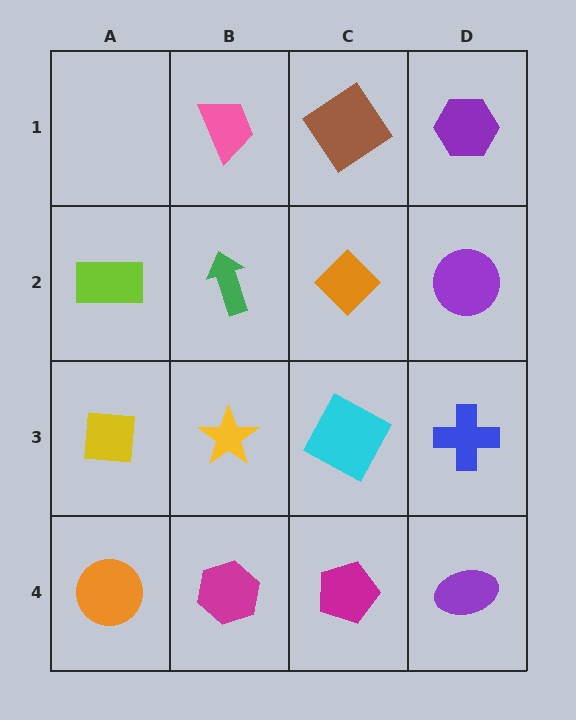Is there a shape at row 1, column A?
No, that cell is empty.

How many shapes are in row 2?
4 shapes.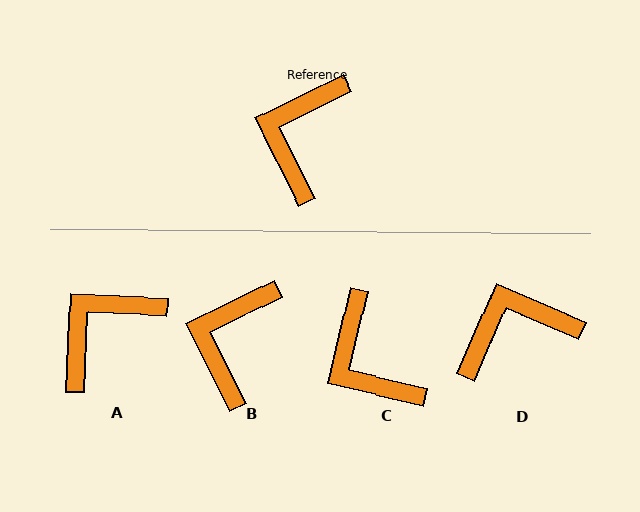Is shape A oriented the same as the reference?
No, it is off by about 29 degrees.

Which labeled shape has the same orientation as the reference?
B.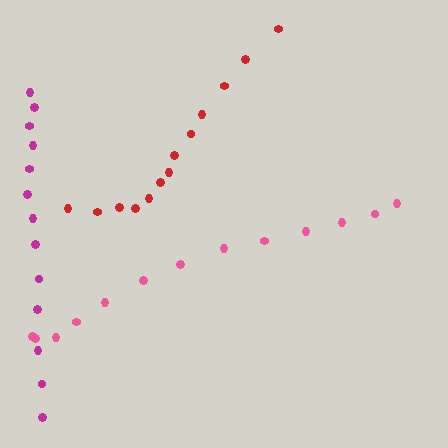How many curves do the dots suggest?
There are 3 distinct paths.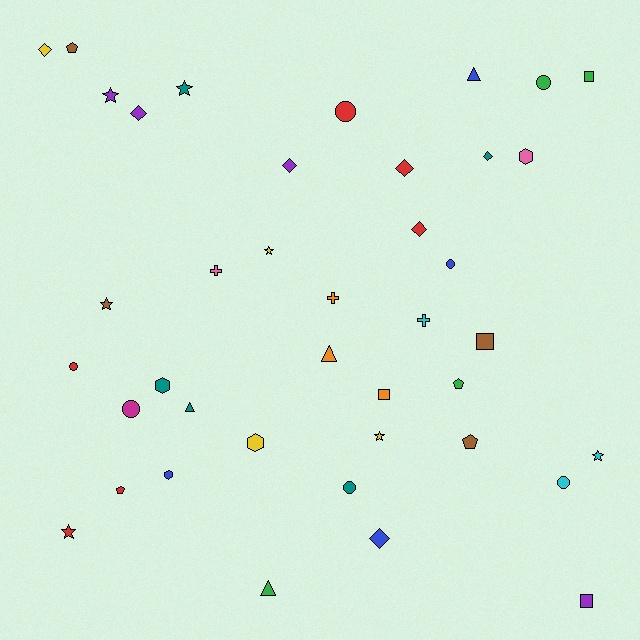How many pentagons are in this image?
There are 4 pentagons.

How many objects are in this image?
There are 40 objects.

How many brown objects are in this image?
There are 4 brown objects.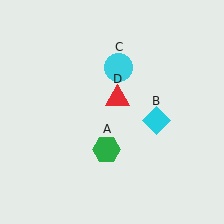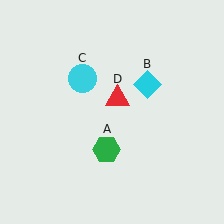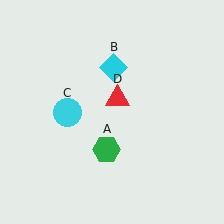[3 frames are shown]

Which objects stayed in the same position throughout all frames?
Green hexagon (object A) and red triangle (object D) remained stationary.